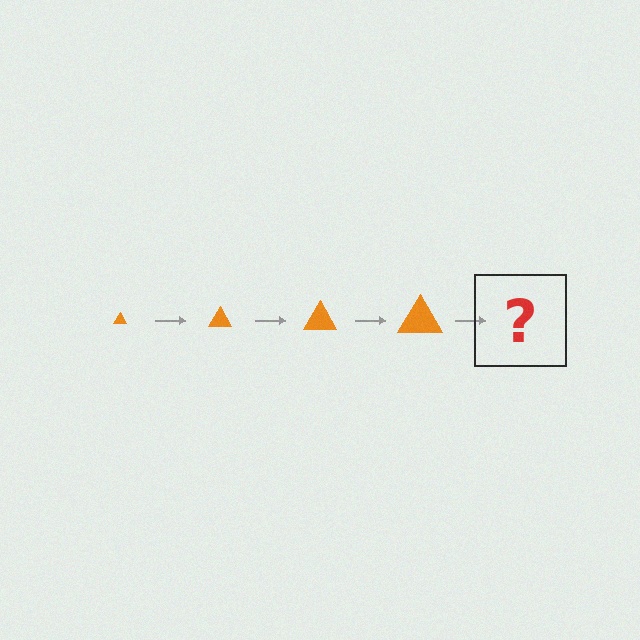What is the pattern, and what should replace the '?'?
The pattern is that the triangle gets progressively larger each step. The '?' should be an orange triangle, larger than the previous one.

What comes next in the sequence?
The next element should be an orange triangle, larger than the previous one.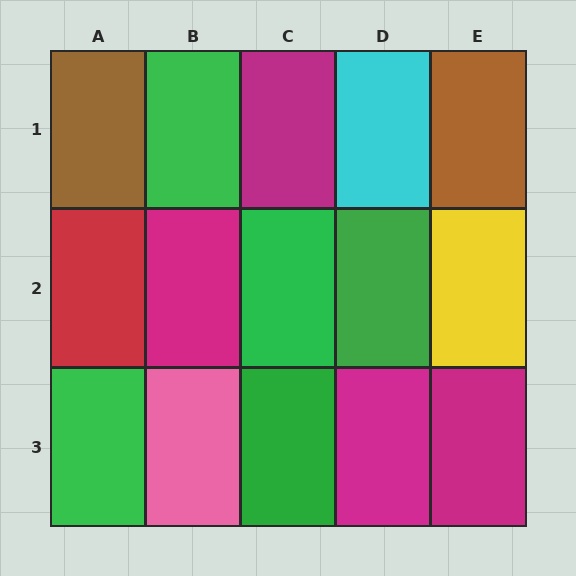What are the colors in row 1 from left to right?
Brown, green, magenta, cyan, brown.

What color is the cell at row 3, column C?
Green.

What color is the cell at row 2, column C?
Green.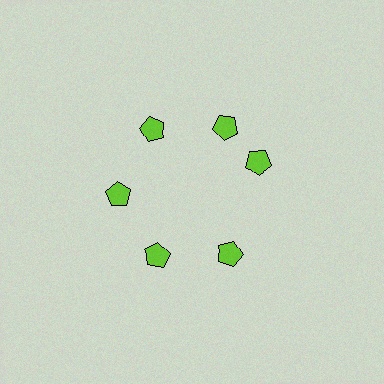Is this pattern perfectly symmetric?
No. The 6 lime pentagons are arranged in a ring, but one element near the 3 o'clock position is rotated out of alignment along the ring, breaking the 6-fold rotational symmetry.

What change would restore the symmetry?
The symmetry would be restored by rotating it back into even spacing with its neighbors so that all 6 pentagons sit at equal angles and equal distance from the center.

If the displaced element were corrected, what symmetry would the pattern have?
It would have 6-fold rotational symmetry — the pattern would map onto itself every 60 degrees.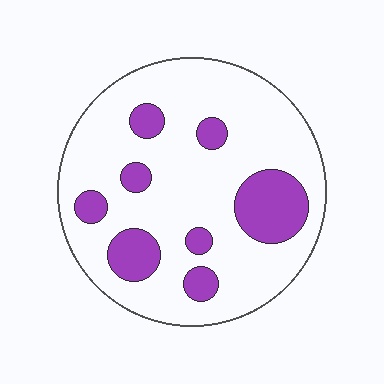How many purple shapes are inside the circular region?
8.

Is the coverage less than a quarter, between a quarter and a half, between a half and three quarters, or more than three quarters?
Less than a quarter.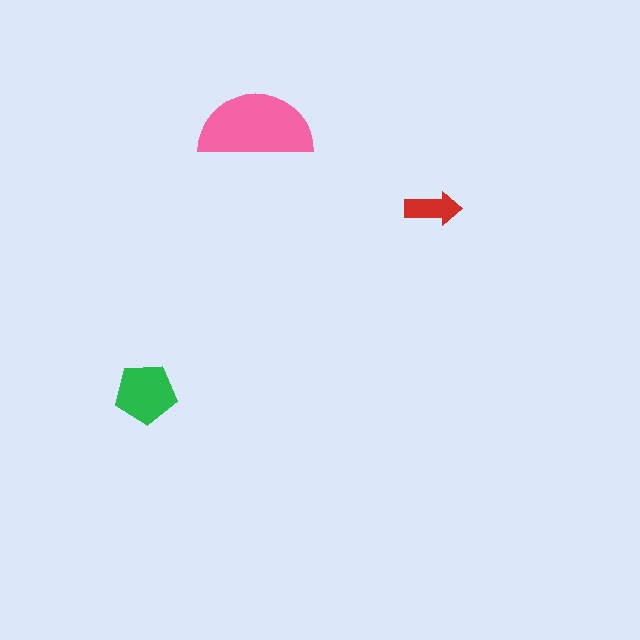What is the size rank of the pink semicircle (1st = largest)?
1st.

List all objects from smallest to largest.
The red arrow, the green pentagon, the pink semicircle.